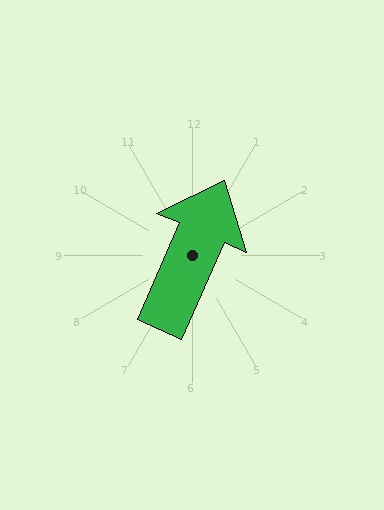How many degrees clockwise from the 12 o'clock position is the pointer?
Approximately 23 degrees.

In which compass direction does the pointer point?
Northeast.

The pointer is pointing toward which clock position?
Roughly 1 o'clock.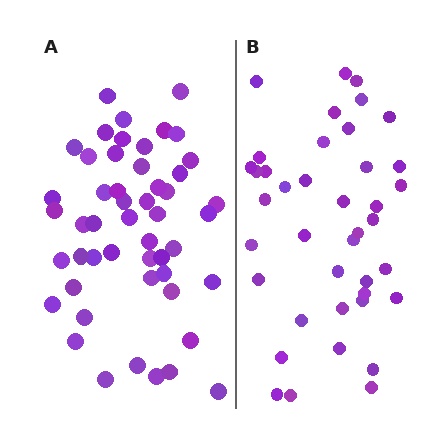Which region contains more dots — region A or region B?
Region A (the left region) has more dots.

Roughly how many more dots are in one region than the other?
Region A has roughly 10 or so more dots than region B.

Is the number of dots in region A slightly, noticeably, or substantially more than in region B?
Region A has noticeably more, but not dramatically so. The ratio is roughly 1.2 to 1.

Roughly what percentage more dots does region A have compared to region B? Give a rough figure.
About 25% more.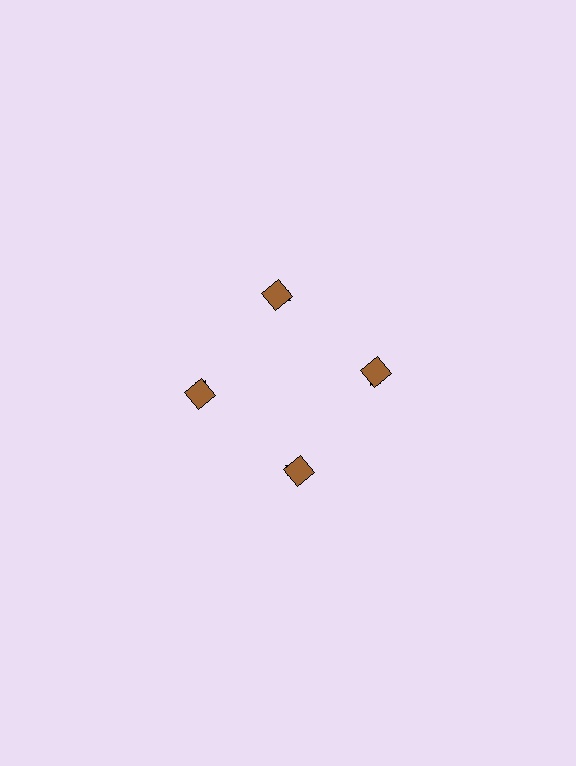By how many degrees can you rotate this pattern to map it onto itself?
The pattern maps onto itself every 90 degrees of rotation.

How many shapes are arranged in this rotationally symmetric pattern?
There are 8 shapes, arranged in 4 groups of 2.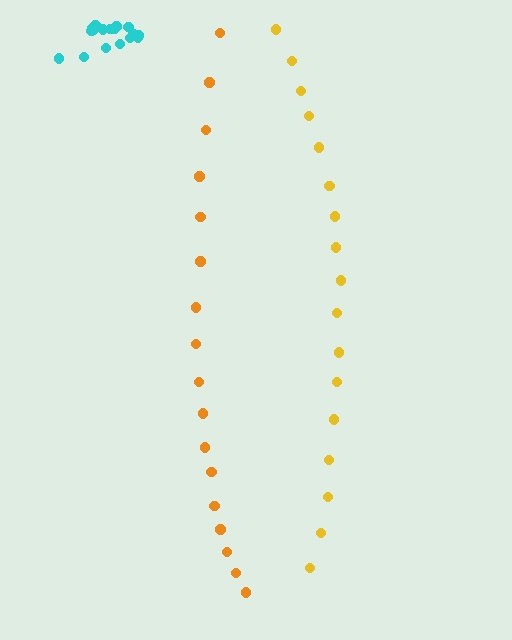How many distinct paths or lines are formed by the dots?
There are 3 distinct paths.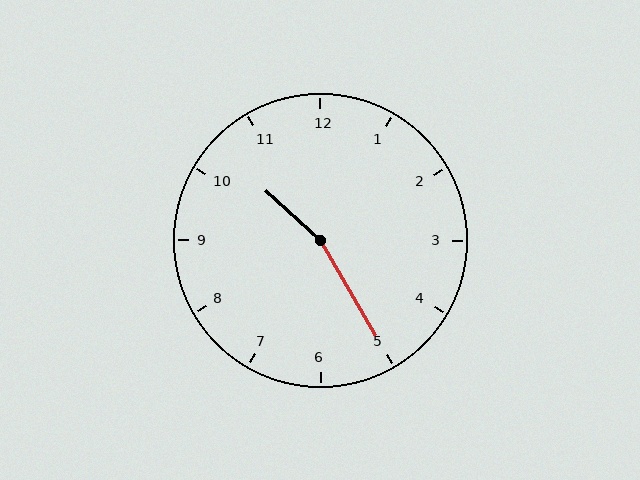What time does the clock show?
10:25.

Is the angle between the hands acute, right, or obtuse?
It is obtuse.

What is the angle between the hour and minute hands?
Approximately 162 degrees.